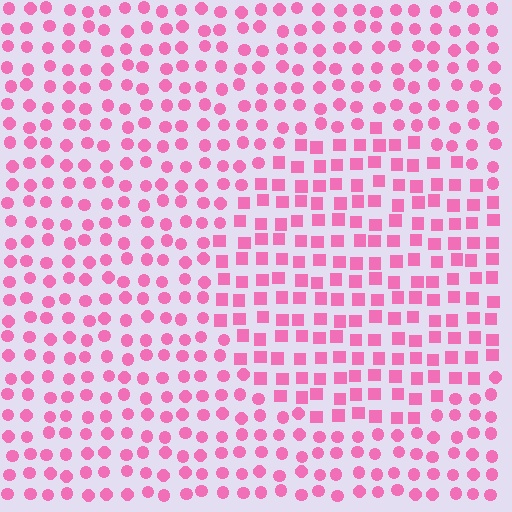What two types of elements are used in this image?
The image uses squares inside the circle region and circles outside it.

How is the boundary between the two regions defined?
The boundary is defined by a change in element shape: squares inside vs. circles outside. All elements share the same color and spacing.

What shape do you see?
I see a circle.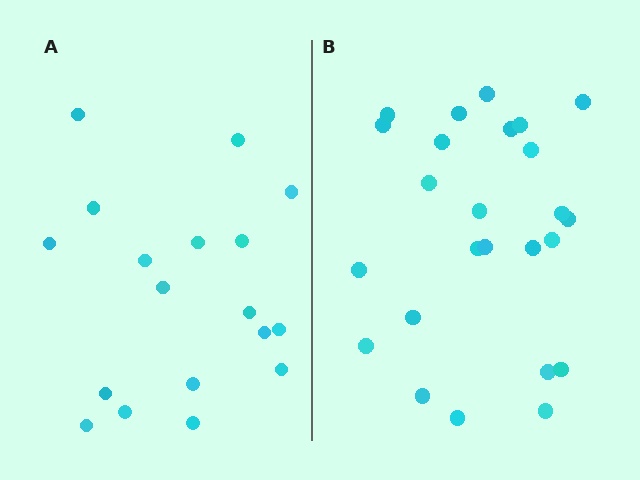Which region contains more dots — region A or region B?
Region B (the right region) has more dots.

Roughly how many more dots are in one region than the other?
Region B has roughly 8 or so more dots than region A.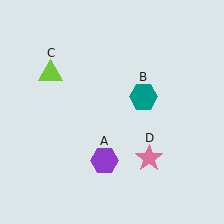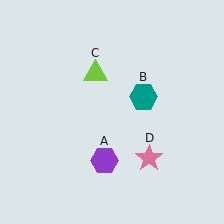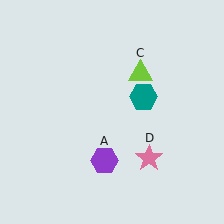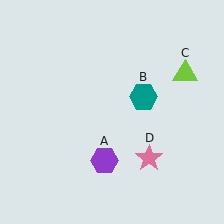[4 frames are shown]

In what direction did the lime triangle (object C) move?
The lime triangle (object C) moved right.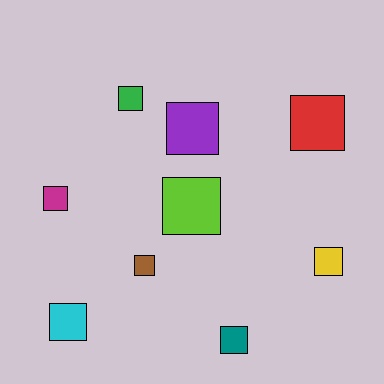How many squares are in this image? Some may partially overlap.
There are 9 squares.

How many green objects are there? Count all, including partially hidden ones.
There is 1 green object.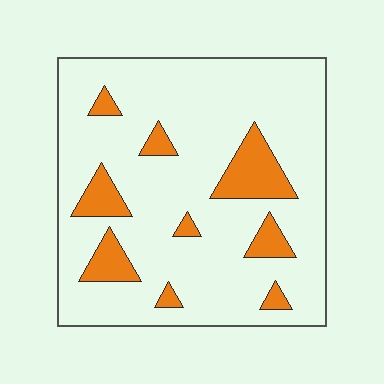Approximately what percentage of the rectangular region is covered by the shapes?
Approximately 15%.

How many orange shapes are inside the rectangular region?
9.